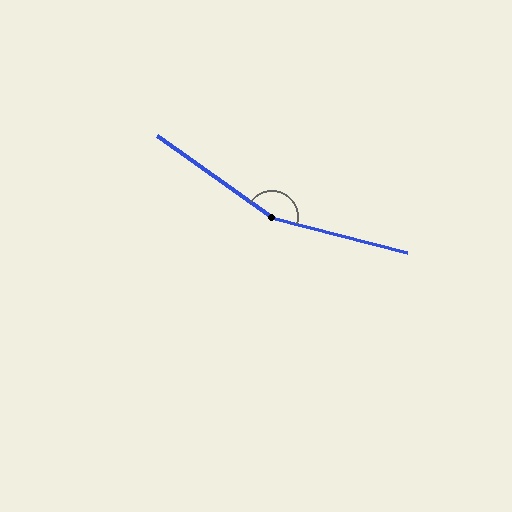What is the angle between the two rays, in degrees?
Approximately 159 degrees.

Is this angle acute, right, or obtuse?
It is obtuse.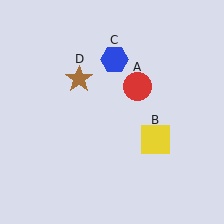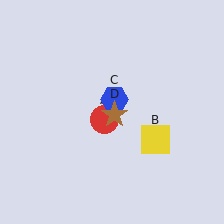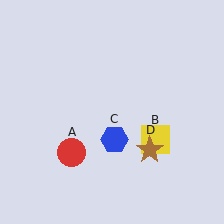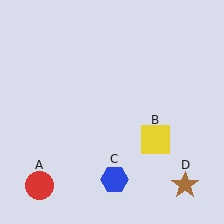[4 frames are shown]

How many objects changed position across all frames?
3 objects changed position: red circle (object A), blue hexagon (object C), brown star (object D).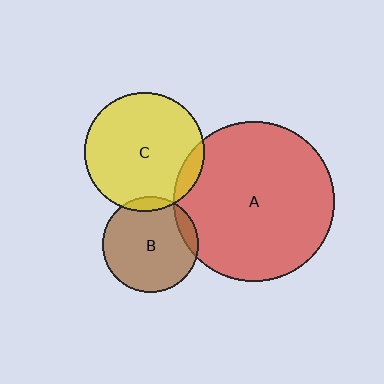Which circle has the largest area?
Circle A (red).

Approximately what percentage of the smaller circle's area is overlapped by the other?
Approximately 10%.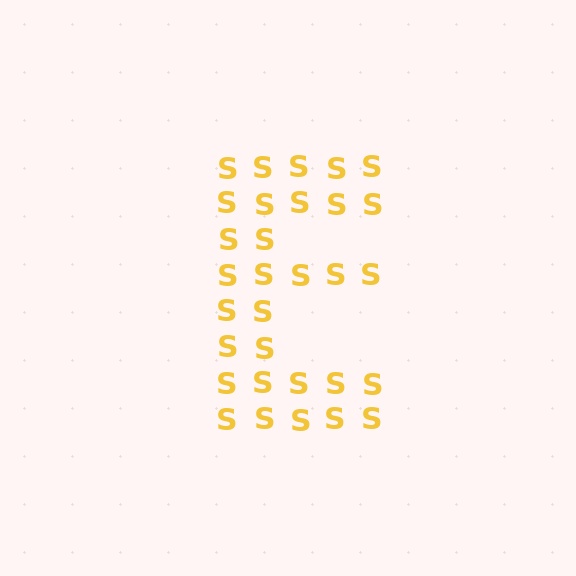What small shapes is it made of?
It is made of small letter S's.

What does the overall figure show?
The overall figure shows the letter E.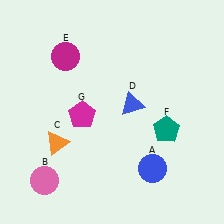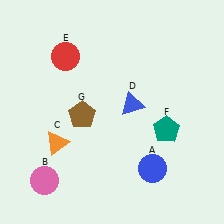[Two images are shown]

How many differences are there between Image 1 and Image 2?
There are 2 differences between the two images.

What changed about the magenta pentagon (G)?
In Image 1, G is magenta. In Image 2, it changed to brown.